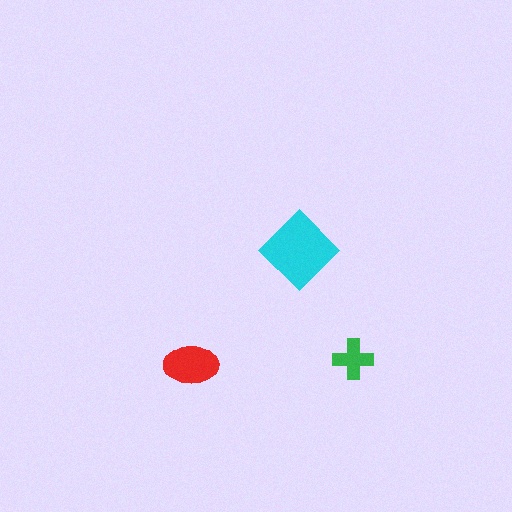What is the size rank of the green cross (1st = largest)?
3rd.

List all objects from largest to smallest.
The cyan diamond, the red ellipse, the green cross.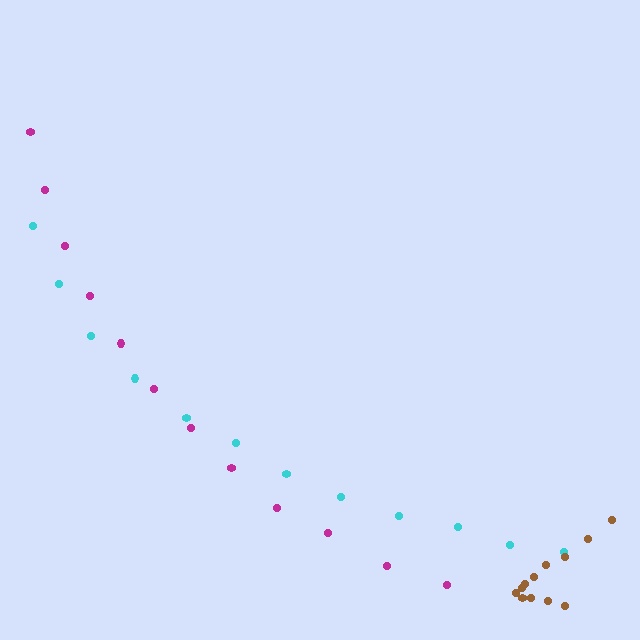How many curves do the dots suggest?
There are 3 distinct paths.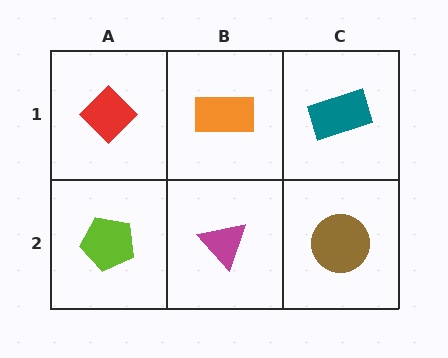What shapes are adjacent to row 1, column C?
A brown circle (row 2, column C), an orange rectangle (row 1, column B).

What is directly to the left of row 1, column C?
An orange rectangle.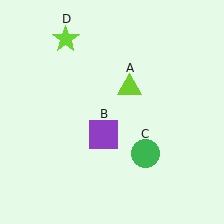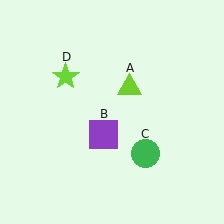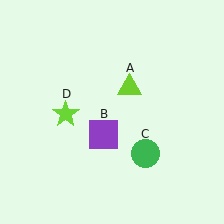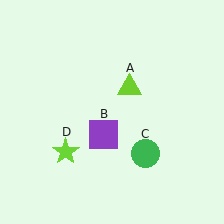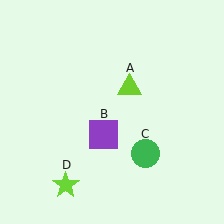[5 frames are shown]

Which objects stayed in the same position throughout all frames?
Lime triangle (object A) and purple square (object B) and green circle (object C) remained stationary.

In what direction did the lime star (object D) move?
The lime star (object D) moved down.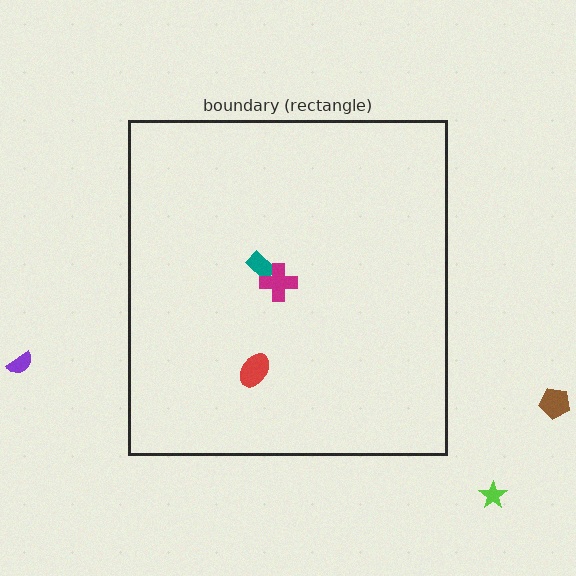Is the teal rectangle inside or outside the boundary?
Inside.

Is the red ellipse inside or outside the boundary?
Inside.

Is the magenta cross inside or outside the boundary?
Inside.